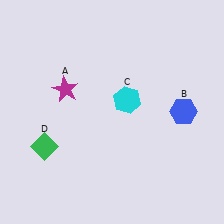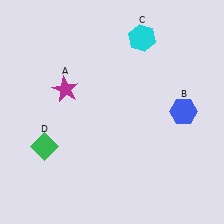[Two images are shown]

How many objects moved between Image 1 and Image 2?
1 object moved between the two images.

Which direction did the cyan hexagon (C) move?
The cyan hexagon (C) moved up.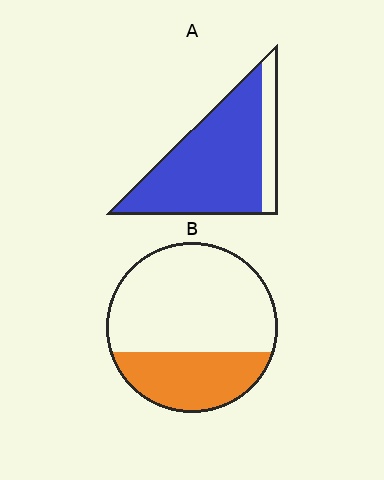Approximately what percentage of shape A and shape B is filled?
A is approximately 80% and B is approximately 30%.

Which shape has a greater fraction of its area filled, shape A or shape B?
Shape A.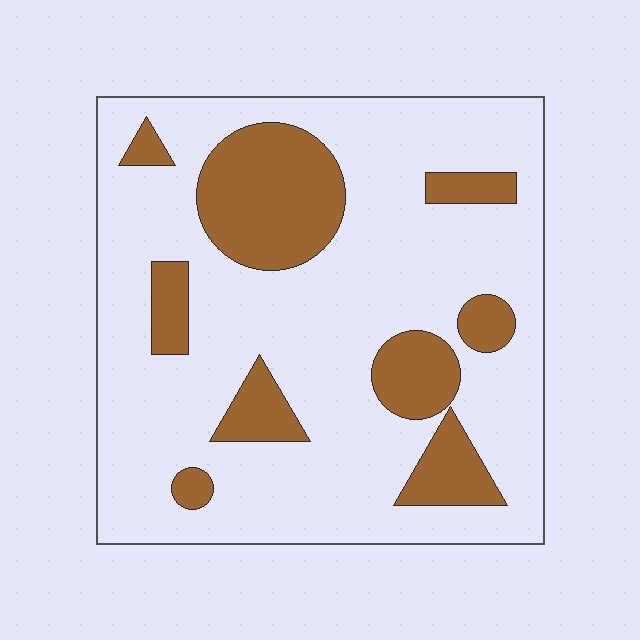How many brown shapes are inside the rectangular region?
9.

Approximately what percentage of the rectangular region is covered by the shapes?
Approximately 25%.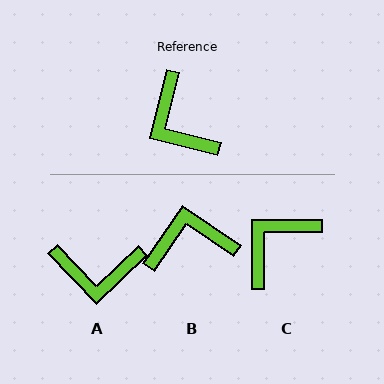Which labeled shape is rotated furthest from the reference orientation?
B, about 110 degrees away.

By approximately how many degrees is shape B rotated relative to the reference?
Approximately 110 degrees clockwise.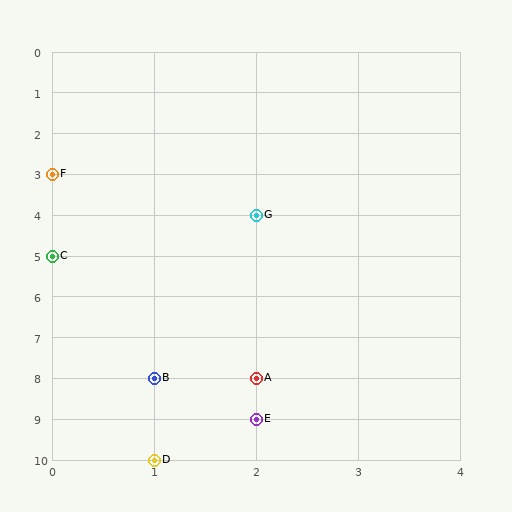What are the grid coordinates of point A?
Point A is at grid coordinates (2, 8).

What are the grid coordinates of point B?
Point B is at grid coordinates (1, 8).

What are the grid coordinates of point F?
Point F is at grid coordinates (0, 3).